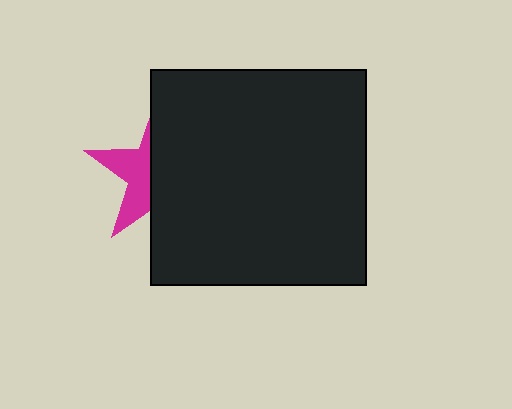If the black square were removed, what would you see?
You would see the complete magenta star.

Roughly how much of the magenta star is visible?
A small part of it is visible (roughly 38%).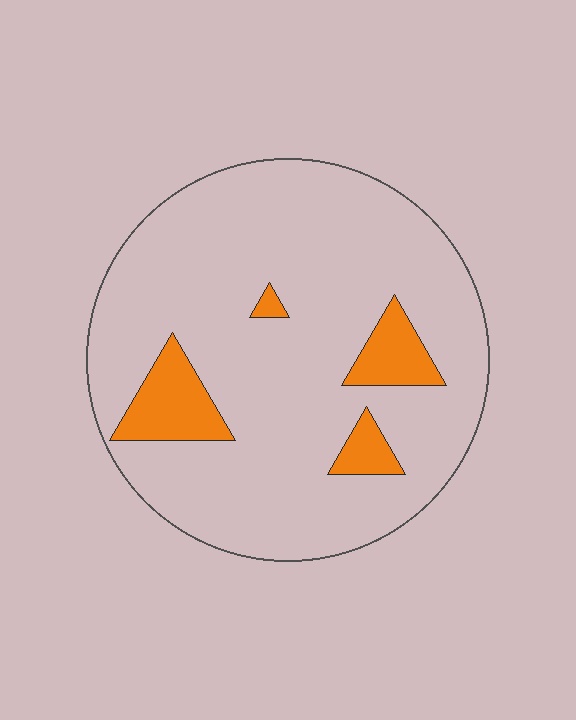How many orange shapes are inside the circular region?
4.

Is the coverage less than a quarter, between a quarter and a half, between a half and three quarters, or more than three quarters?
Less than a quarter.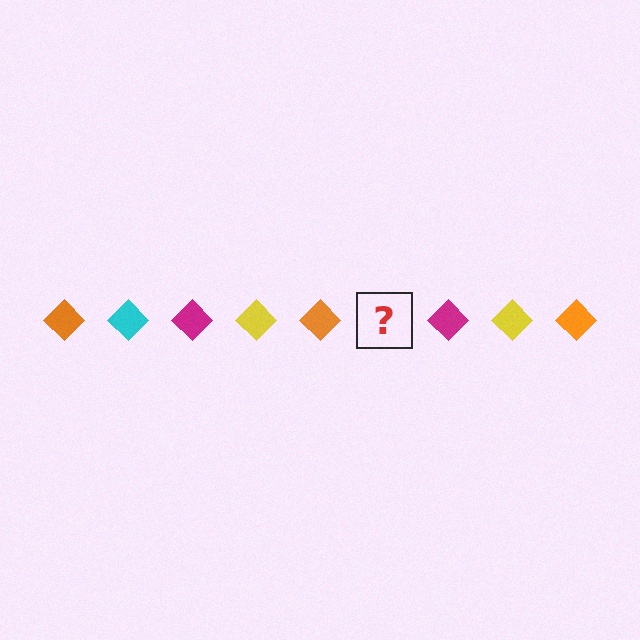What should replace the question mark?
The question mark should be replaced with a cyan diamond.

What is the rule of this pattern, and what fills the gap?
The rule is that the pattern cycles through orange, cyan, magenta, yellow diamonds. The gap should be filled with a cyan diamond.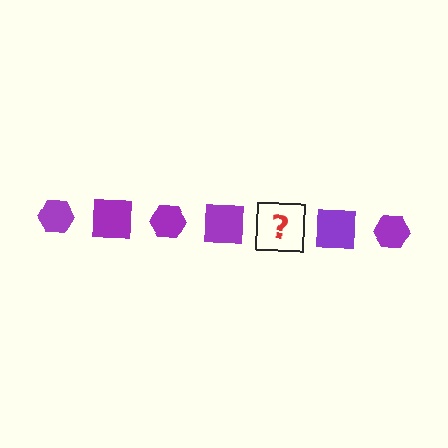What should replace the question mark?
The question mark should be replaced with a purple hexagon.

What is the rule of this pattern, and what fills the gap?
The rule is that the pattern cycles through hexagon, square shapes in purple. The gap should be filled with a purple hexagon.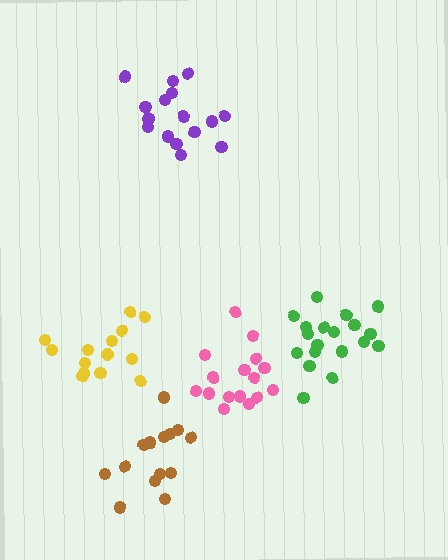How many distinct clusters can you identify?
There are 5 distinct clusters.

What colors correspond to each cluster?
The clusters are colored: brown, yellow, green, pink, purple.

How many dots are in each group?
Group 1: 14 dots, Group 2: 14 dots, Group 3: 19 dots, Group 4: 16 dots, Group 5: 17 dots (80 total).